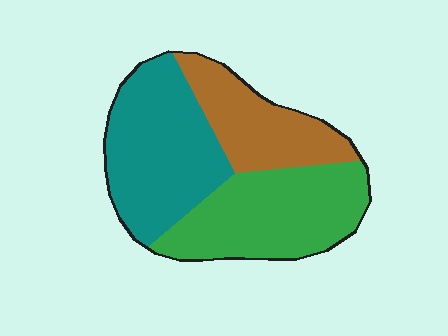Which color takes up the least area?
Brown, at roughly 25%.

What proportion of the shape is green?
Green takes up between a third and a half of the shape.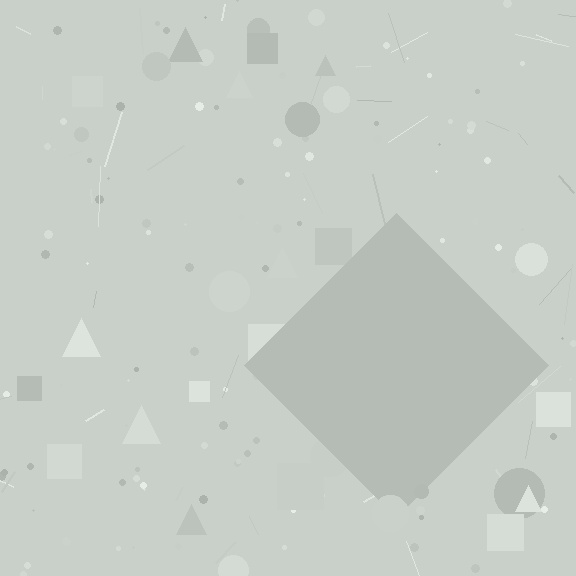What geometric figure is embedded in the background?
A diamond is embedded in the background.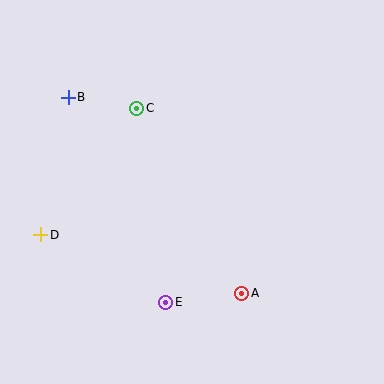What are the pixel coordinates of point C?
Point C is at (137, 108).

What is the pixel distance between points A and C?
The distance between A and C is 213 pixels.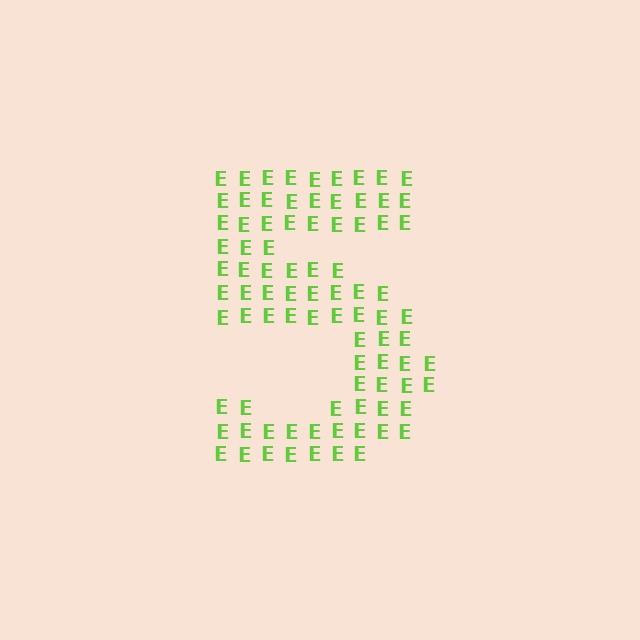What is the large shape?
The large shape is the digit 5.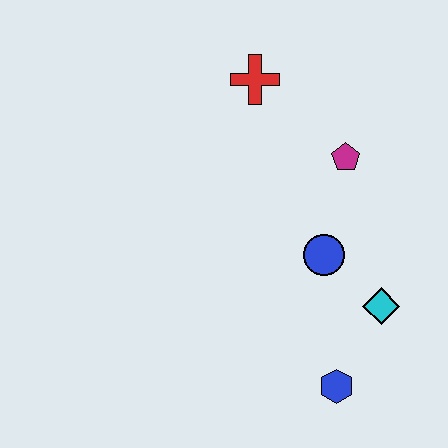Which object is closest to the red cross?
The magenta pentagon is closest to the red cross.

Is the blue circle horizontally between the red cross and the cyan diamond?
Yes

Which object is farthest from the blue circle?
The red cross is farthest from the blue circle.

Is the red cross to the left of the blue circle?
Yes